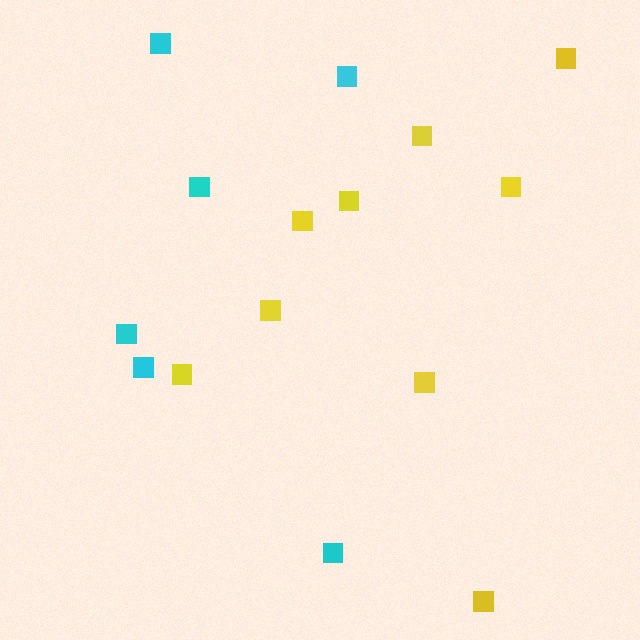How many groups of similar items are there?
There are 2 groups: one group of yellow squares (9) and one group of cyan squares (6).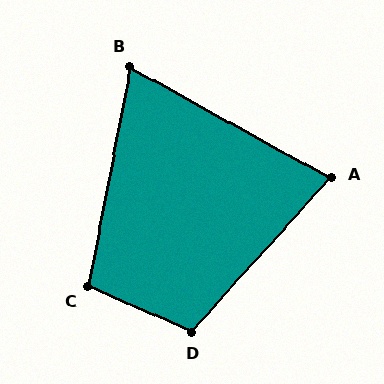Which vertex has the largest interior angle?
D, at approximately 108 degrees.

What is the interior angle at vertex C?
Approximately 103 degrees (obtuse).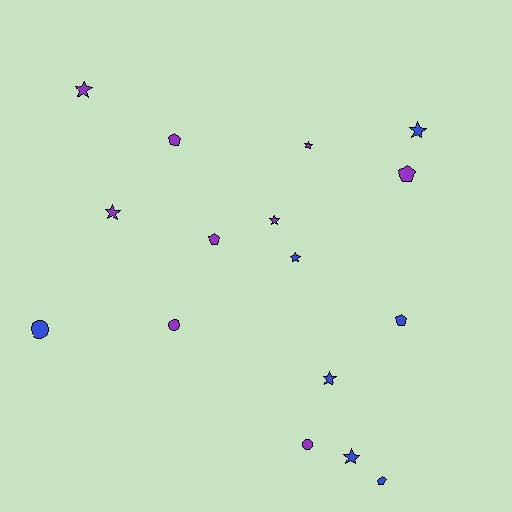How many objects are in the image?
There are 16 objects.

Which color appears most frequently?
Purple, with 9 objects.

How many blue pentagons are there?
There are 2 blue pentagons.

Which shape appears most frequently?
Star, with 8 objects.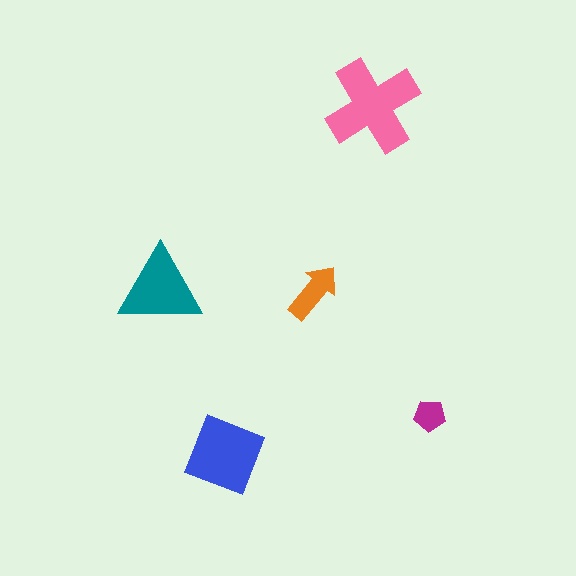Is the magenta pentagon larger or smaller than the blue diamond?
Smaller.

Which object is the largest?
The pink cross.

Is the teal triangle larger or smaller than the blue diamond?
Smaller.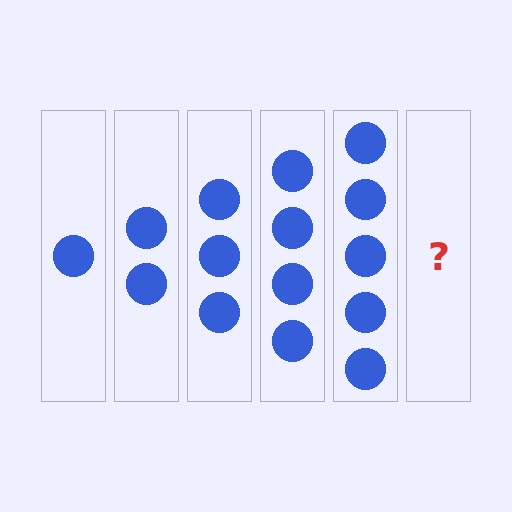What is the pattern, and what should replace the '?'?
The pattern is that each step adds one more circle. The '?' should be 6 circles.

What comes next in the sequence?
The next element should be 6 circles.